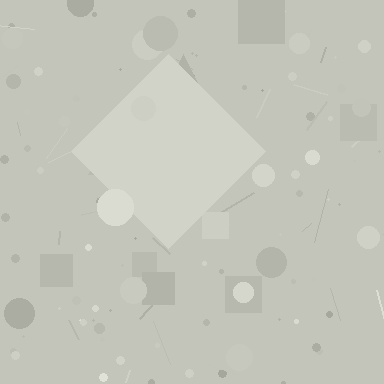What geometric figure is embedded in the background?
A diamond is embedded in the background.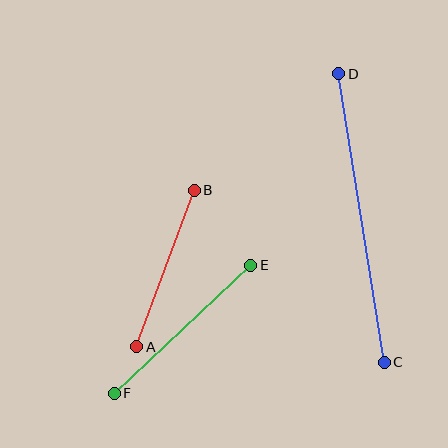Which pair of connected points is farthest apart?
Points C and D are farthest apart.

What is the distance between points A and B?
The distance is approximately 167 pixels.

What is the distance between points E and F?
The distance is approximately 187 pixels.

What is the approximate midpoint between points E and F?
The midpoint is at approximately (183, 329) pixels.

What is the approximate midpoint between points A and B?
The midpoint is at approximately (166, 268) pixels.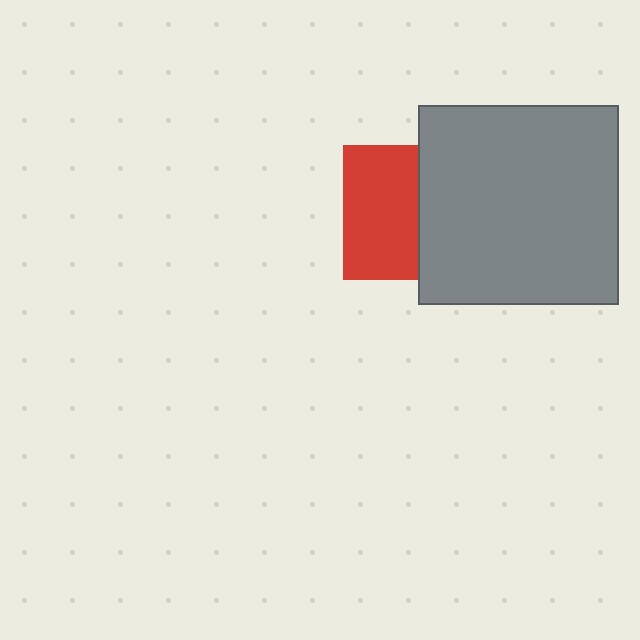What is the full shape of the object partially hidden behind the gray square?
The partially hidden object is a red square.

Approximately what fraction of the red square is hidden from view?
Roughly 46% of the red square is hidden behind the gray square.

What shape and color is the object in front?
The object in front is a gray square.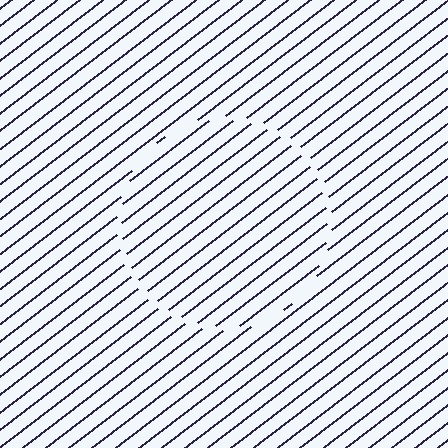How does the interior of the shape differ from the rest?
The interior of the shape contains the same grating, shifted by half a period — the contour is defined by the phase discontinuity where line-ends from the inner and outer gratings abut.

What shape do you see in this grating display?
An illusory circle. The interior of the shape contains the same grating, shifted by half a period — the contour is defined by the phase discontinuity where line-ends from the inner and outer gratings abut.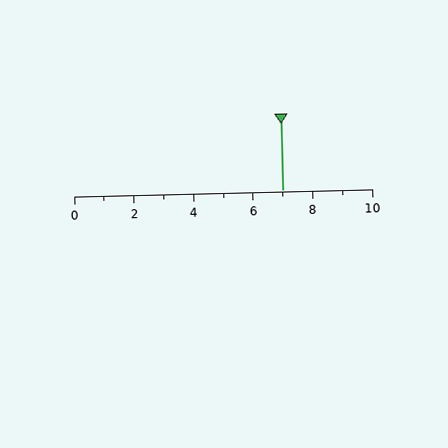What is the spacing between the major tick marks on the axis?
The major ticks are spaced 2 apart.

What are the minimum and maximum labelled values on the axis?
The axis runs from 0 to 10.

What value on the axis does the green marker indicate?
The marker indicates approximately 7.